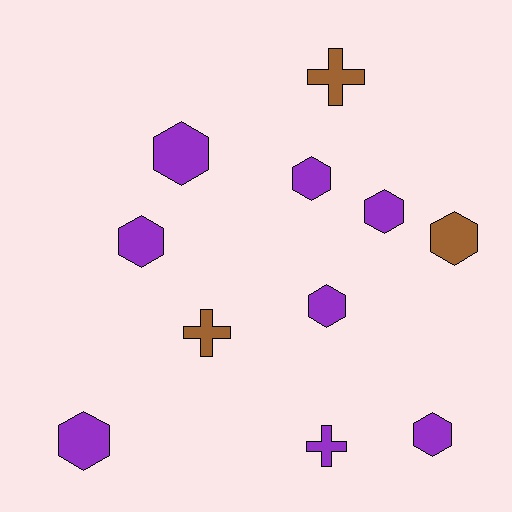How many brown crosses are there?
There are 2 brown crosses.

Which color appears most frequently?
Purple, with 8 objects.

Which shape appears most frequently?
Hexagon, with 8 objects.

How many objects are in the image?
There are 11 objects.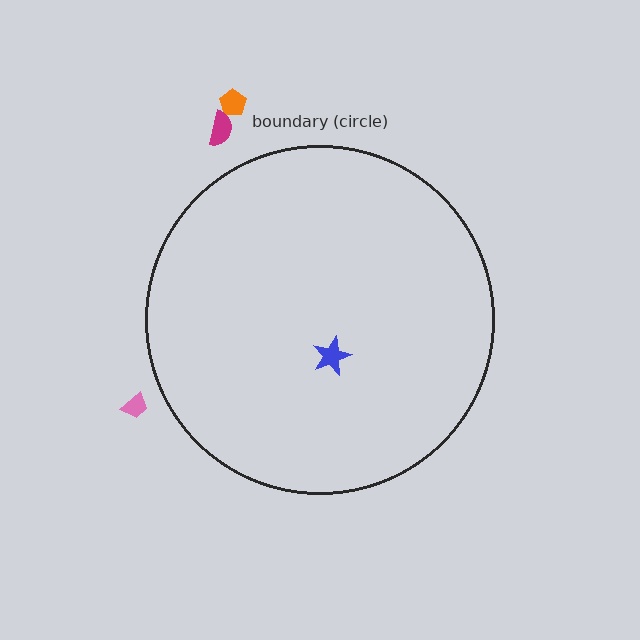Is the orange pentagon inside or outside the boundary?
Outside.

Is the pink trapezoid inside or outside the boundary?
Outside.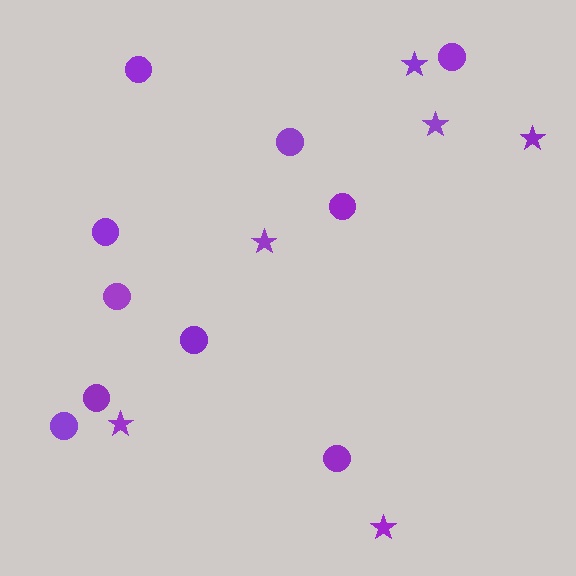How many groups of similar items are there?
There are 2 groups: one group of stars (6) and one group of circles (10).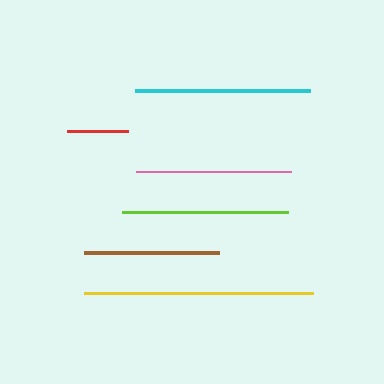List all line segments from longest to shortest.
From longest to shortest: yellow, cyan, lime, pink, brown, red.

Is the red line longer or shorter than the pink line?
The pink line is longer than the red line.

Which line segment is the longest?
The yellow line is the longest at approximately 229 pixels.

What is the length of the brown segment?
The brown segment is approximately 135 pixels long.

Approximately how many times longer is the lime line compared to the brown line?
The lime line is approximately 1.2 times the length of the brown line.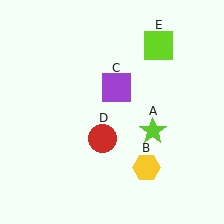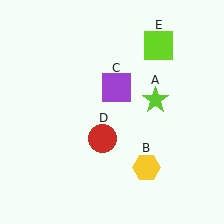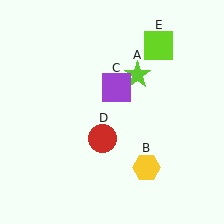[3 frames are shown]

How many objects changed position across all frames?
1 object changed position: lime star (object A).